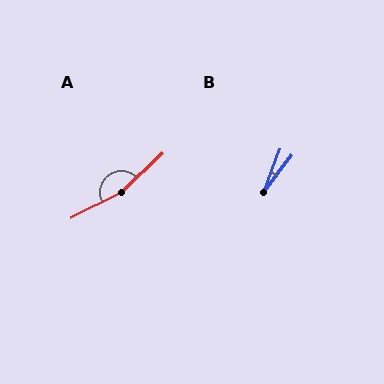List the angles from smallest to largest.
B (16°), A (163°).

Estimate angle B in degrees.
Approximately 16 degrees.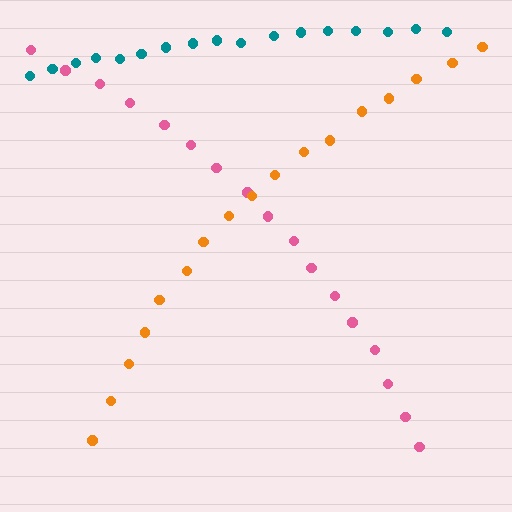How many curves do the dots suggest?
There are 3 distinct paths.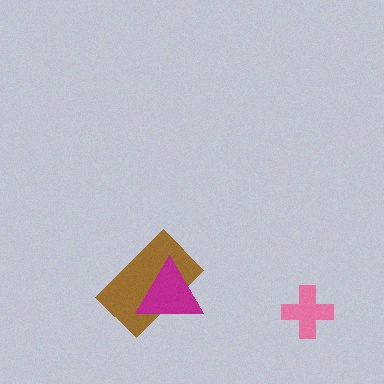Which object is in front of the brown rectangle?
The magenta triangle is in front of the brown rectangle.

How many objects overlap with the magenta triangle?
1 object overlaps with the magenta triangle.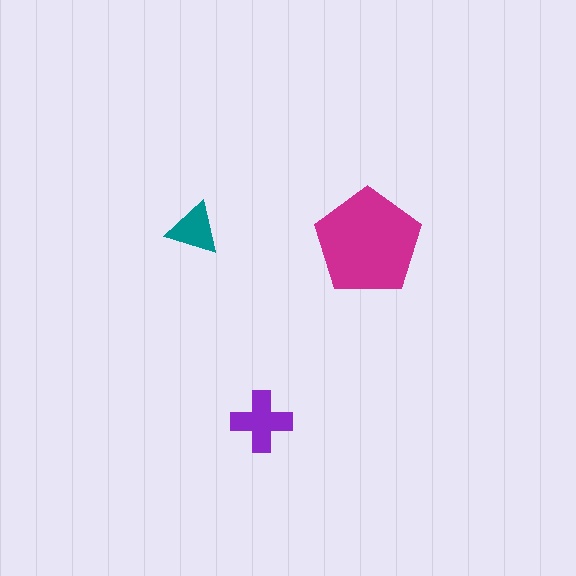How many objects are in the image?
There are 3 objects in the image.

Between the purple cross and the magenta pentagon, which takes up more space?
The magenta pentagon.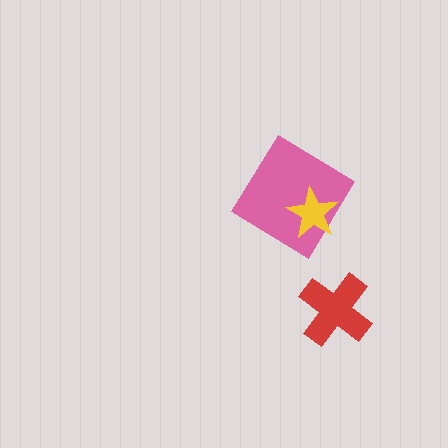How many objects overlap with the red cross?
0 objects overlap with the red cross.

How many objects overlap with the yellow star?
1 object overlaps with the yellow star.